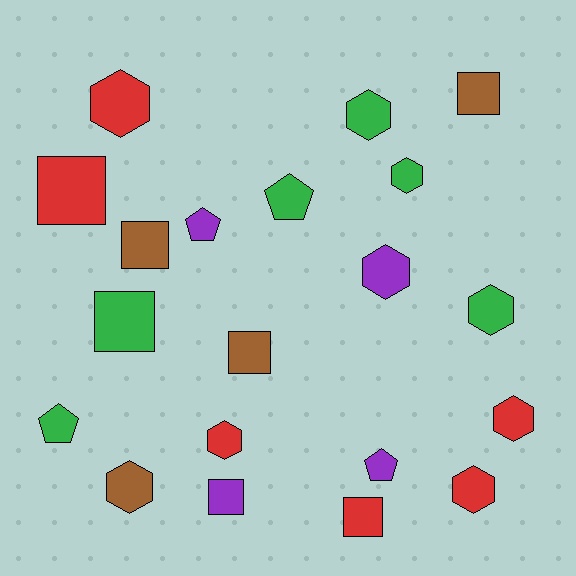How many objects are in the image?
There are 20 objects.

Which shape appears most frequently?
Hexagon, with 9 objects.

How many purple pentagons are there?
There are 2 purple pentagons.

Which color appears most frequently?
Green, with 6 objects.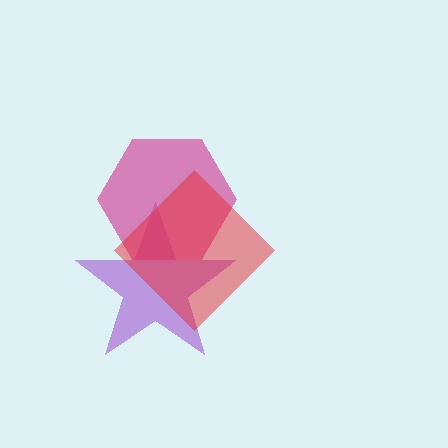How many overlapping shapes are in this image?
There are 3 overlapping shapes in the image.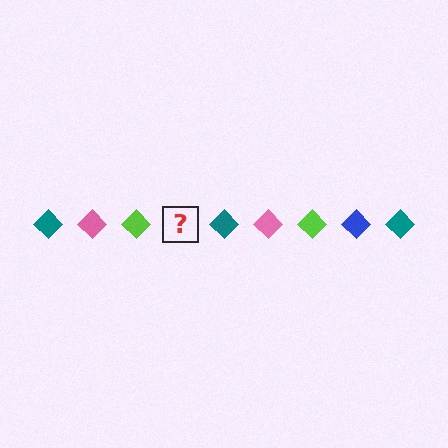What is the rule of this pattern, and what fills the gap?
The rule is that the pattern cycles through teal, pink, lime, blue diamonds. The gap should be filled with a blue diamond.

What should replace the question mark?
The question mark should be replaced with a blue diamond.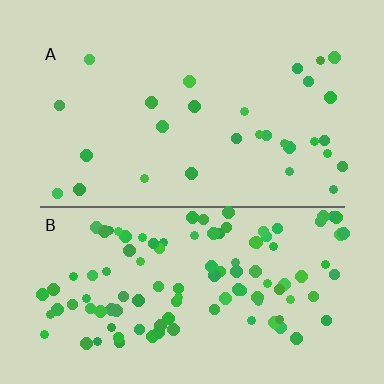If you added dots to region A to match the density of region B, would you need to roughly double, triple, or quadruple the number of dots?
Approximately quadruple.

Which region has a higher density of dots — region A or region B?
B (the bottom).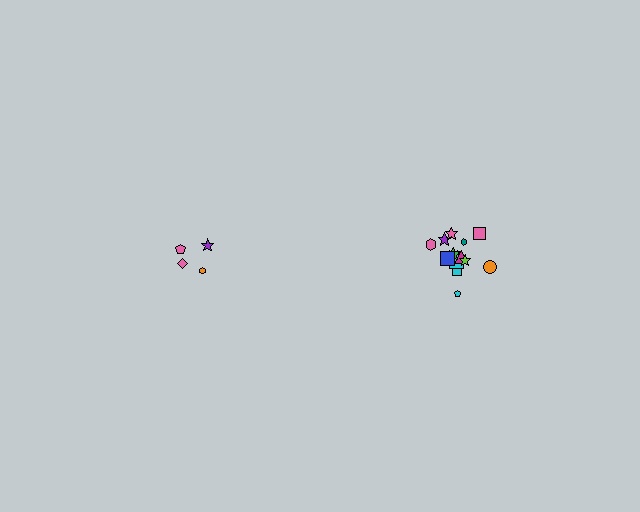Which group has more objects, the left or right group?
The right group.